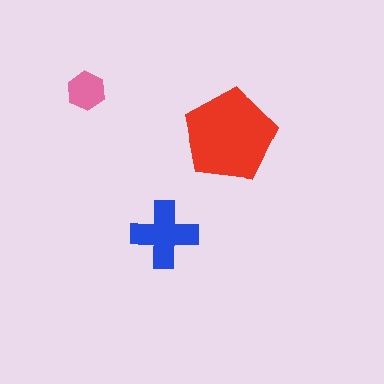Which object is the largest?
The red pentagon.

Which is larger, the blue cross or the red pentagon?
The red pentagon.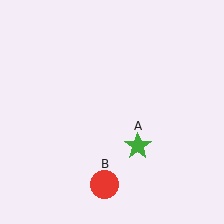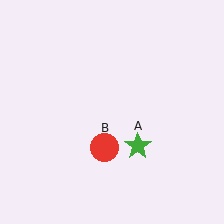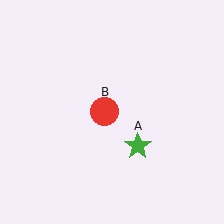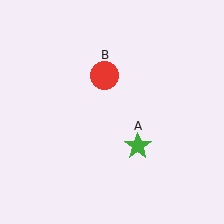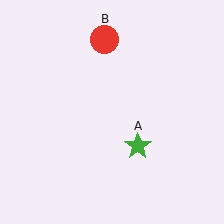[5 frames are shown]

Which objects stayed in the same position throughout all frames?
Green star (object A) remained stationary.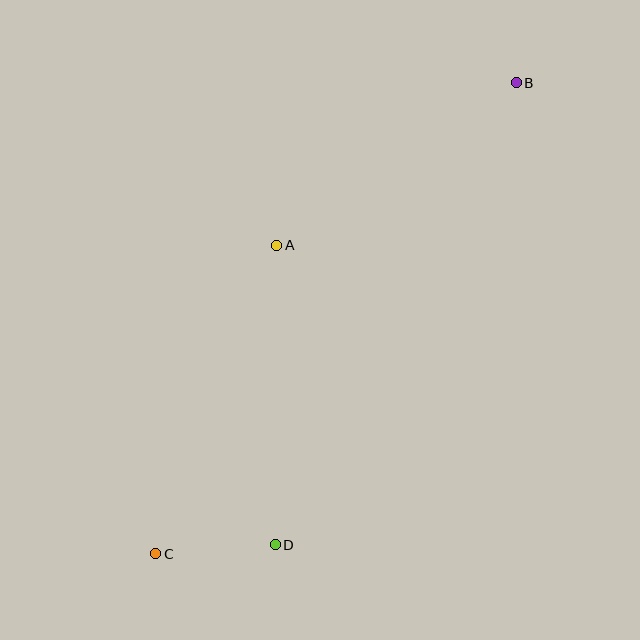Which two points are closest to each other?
Points C and D are closest to each other.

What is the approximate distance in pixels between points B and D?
The distance between B and D is approximately 521 pixels.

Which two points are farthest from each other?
Points B and C are farthest from each other.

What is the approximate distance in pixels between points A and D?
The distance between A and D is approximately 300 pixels.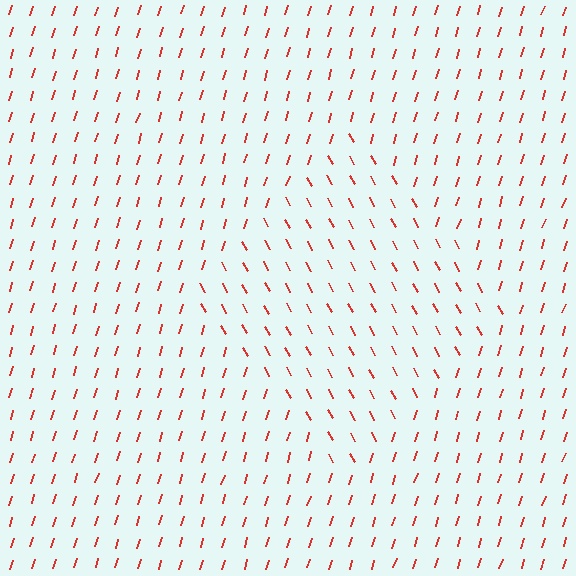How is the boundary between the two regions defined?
The boundary is defined purely by a change in line orientation (approximately 45 degrees difference). All lines are the same color and thickness.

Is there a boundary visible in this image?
Yes, there is a texture boundary formed by a change in line orientation.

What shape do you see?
I see a diamond.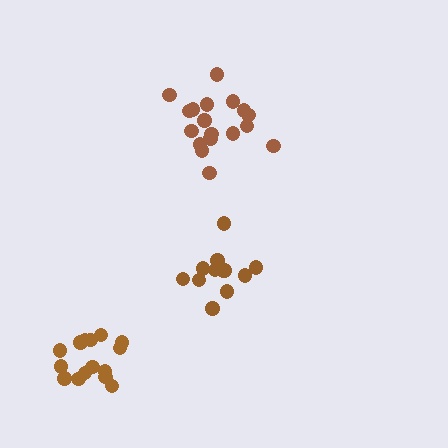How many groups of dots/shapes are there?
There are 3 groups.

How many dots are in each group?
Group 1: 18 dots, Group 2: 15 dots, Group 3: 12 dots (45 total).